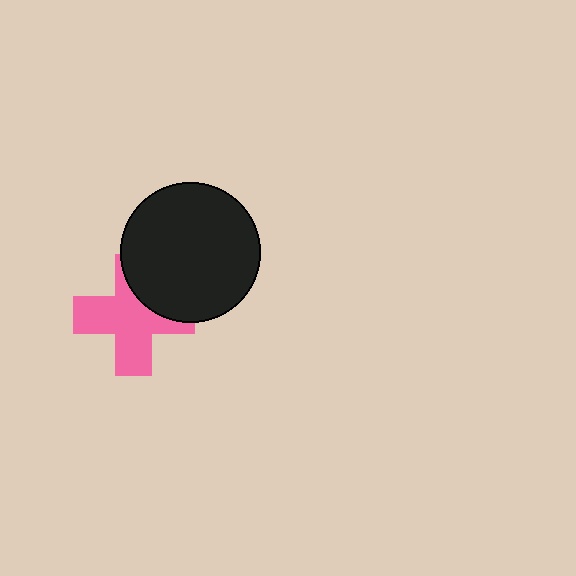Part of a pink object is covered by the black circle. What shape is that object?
It is a cross.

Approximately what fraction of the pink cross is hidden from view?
Roughly 30% of the pink cross is hidden behind the black circle.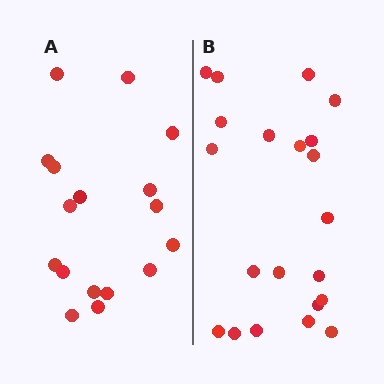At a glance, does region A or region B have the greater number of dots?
Region B (the right region) has more dots.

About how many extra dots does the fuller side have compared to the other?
Region B has about 4 more dots than region A.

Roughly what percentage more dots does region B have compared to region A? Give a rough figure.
About 25% more.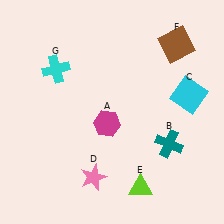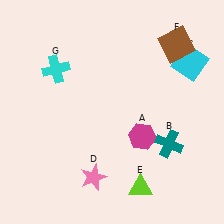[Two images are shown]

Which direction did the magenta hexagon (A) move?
The magenta hexagon (A) moved right.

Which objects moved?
The objects that moved are: the magenta hexagon (A), the cyan square (C).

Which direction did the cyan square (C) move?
The cyan square (C) moved up.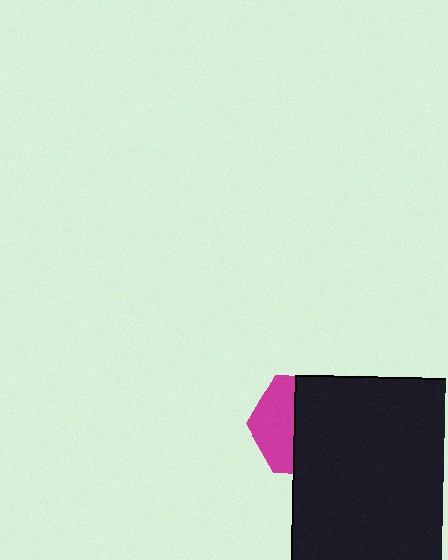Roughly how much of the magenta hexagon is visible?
A small part of it is visible (roughly 41%).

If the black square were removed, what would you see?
You would see the complete magenta hexagon.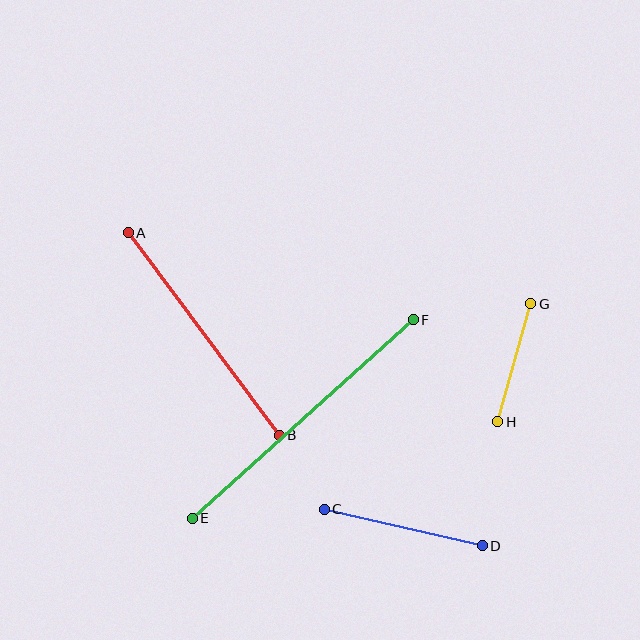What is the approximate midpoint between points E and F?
The midpoint is at approximately (303, 419) pixels.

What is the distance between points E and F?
The distance is approximately 297 pixels.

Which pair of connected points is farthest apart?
Points E and F are farthest apart.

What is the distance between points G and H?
The distance is approximately 122 pixels.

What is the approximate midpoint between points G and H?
The midpoint is at approximately (514, 363) pixels.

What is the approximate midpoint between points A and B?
The midpoint is at approximately (204, 334) pixels.